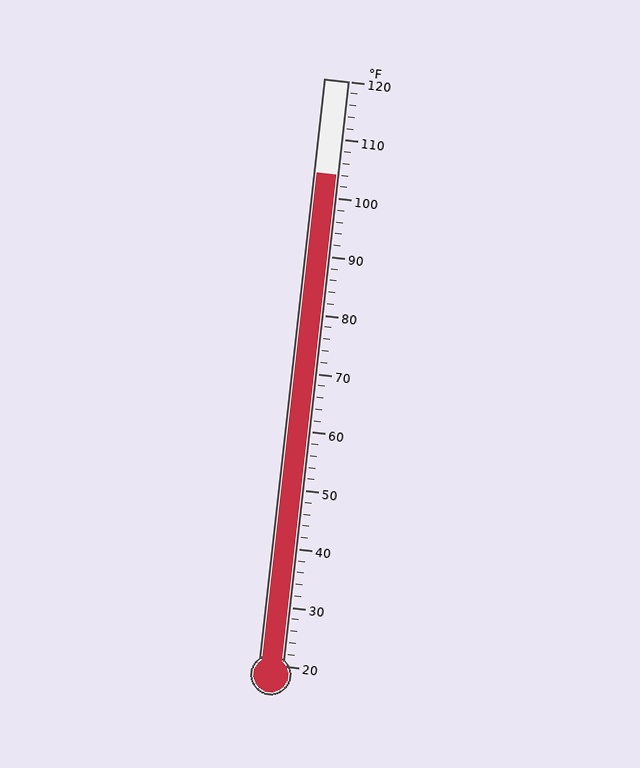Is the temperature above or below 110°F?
The temperature is below 110°F.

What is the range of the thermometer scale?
The thermometer scale ranges from 20°F to 120°F.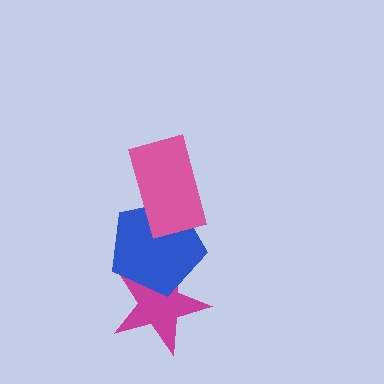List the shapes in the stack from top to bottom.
From top to bottom: the pink rectangle, the blue pentagon, the magenta star.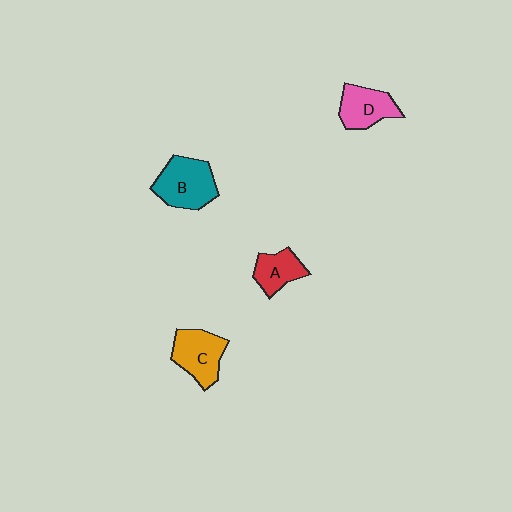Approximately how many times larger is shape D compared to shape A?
Approximately 1.2 times.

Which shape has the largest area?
Shape B (teal).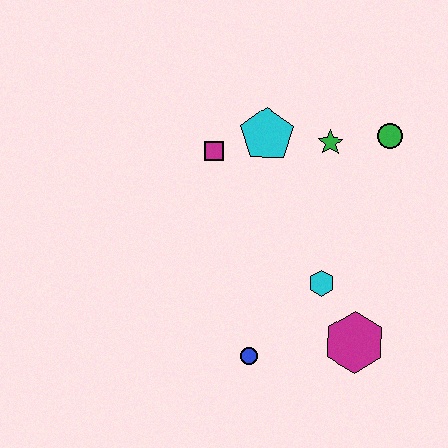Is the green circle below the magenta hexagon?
No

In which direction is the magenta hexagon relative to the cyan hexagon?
The magenta hexagon is below the cyan hexagon.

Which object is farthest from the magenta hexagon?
The magenta square is farthest from the magenta hexagon.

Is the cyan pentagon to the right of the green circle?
No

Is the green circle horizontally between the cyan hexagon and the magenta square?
No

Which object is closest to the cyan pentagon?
The magenta square is closest to the cyan pentagon.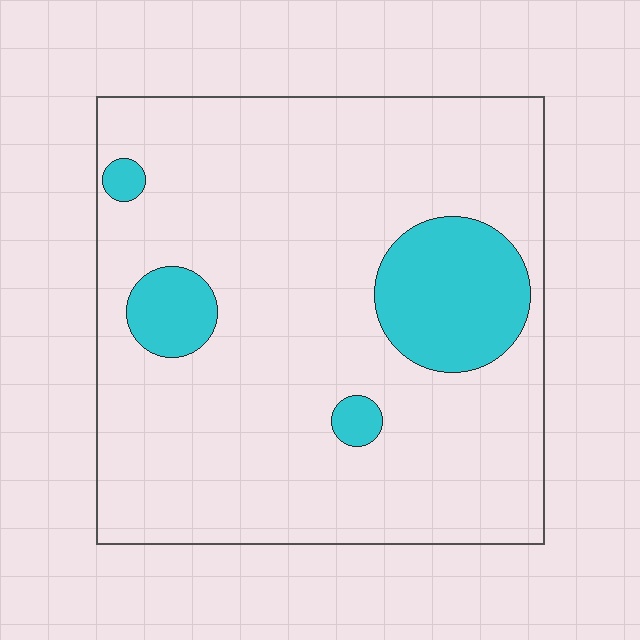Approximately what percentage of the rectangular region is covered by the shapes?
Approximately 15%.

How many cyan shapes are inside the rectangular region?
4.